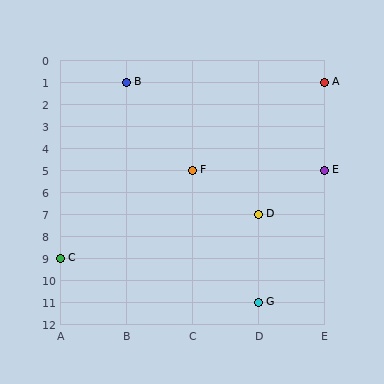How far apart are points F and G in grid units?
Points F and G are 1 column and 6 rows apart (about 6.1 grid units diagonally).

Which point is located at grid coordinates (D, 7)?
Point D is at (D, 7).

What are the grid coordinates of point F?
Point F is at grid coordinates (C, 5).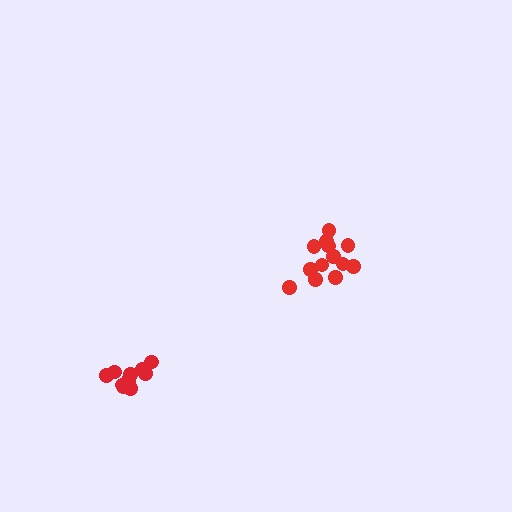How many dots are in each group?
Group 1: 13 dots, Group 2: 10 dots (23 total).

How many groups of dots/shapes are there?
There are 2 groups.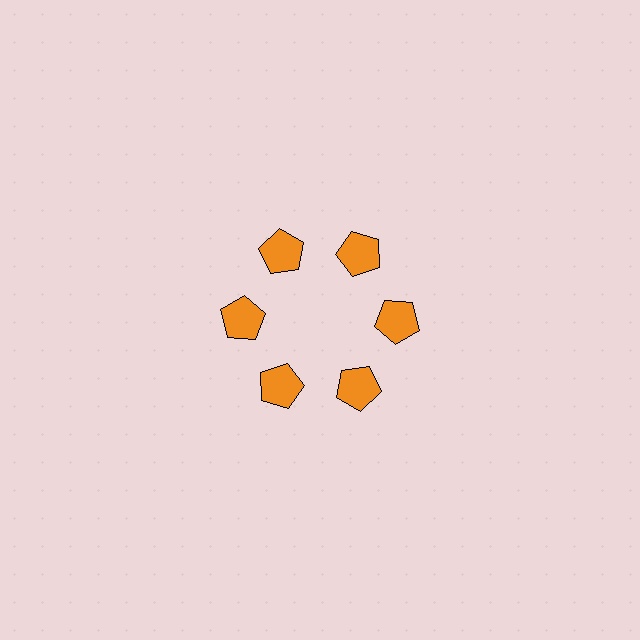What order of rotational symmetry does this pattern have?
This pattern has 6-fold rotational symmetry.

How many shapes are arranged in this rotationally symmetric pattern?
There are 6 shapes, arranged in 6 groups of 1.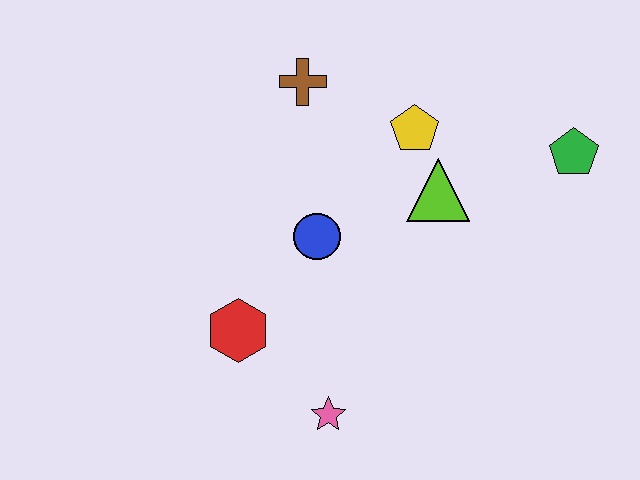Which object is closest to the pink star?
The red hexagon is closest to the pink star.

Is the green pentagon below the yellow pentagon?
Yes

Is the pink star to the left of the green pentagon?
Yes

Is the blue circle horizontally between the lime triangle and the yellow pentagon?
No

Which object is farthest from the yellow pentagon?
The pink star is farthest from the yellow pentagon.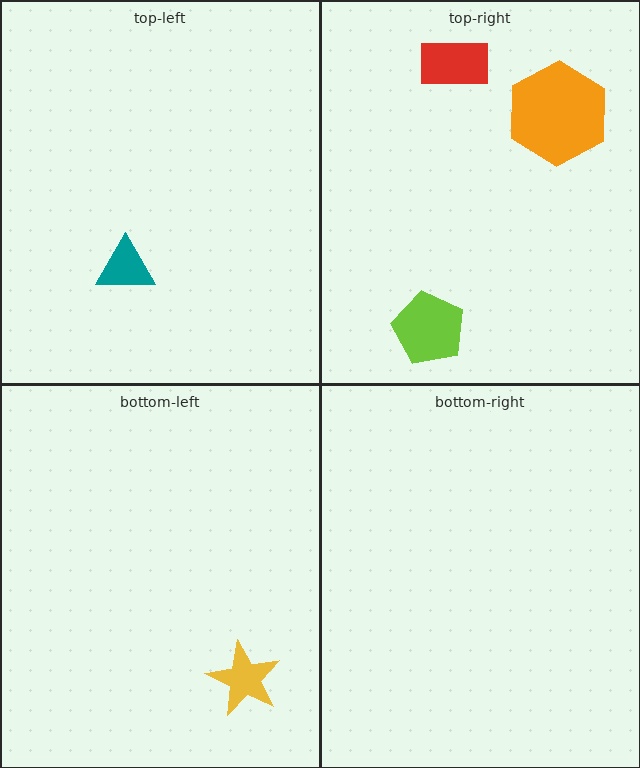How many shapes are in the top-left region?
1.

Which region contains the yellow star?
The bottom-left region.